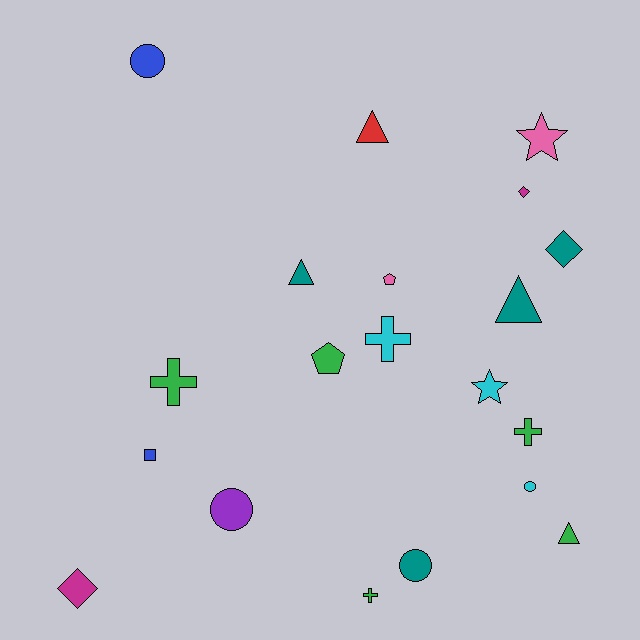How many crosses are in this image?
There are 4 crosses.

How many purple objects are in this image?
There is 1 purple object.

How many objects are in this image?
There are 20 objects.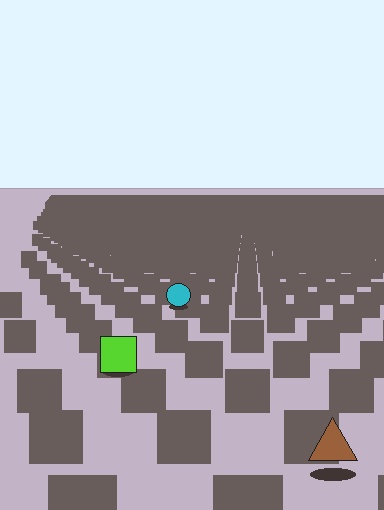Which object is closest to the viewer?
The brown triangle is closest. The texture marks near it are larger and more spread out.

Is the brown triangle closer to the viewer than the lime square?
Yes. The brown triangle is closer — you can tell from the texture gradient: the ground texture is coarser near it.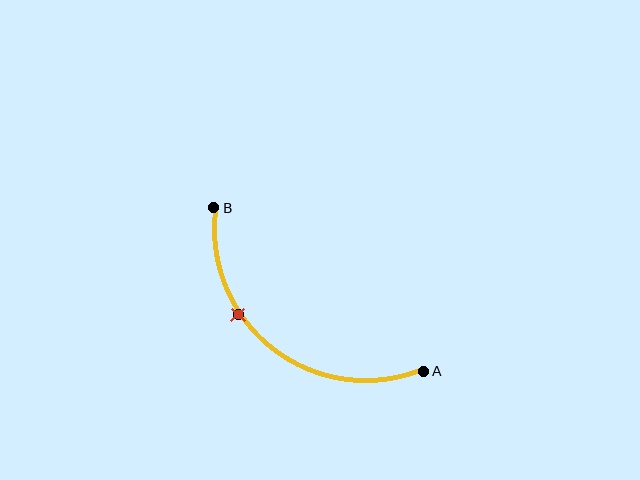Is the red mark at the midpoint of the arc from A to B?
No. The red mark lies on the arc but is closer to endpoint B. The arc midpoint would be at the point on the curve equidistant along the arc from both A and B.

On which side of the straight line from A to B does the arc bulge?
The arc bulges below and to the left of the straight line connecting A and B.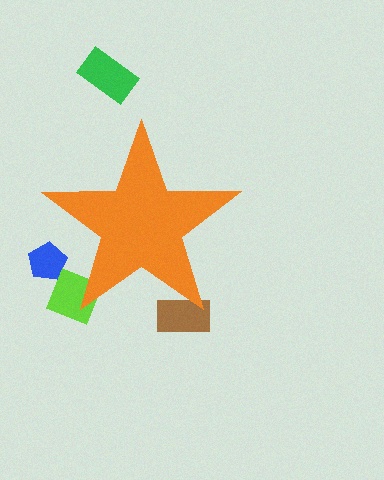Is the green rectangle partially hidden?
No, the green rectangle is fully visible.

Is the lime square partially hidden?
Yes, the lime square is partially hidden behind the orange star.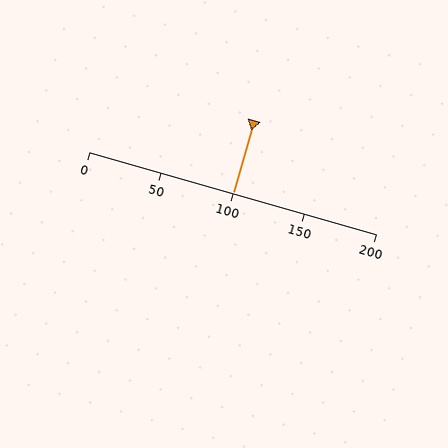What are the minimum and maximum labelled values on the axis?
The axis runs from 0 to 200.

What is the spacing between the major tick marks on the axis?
The major ticks are spaced 50 apart.